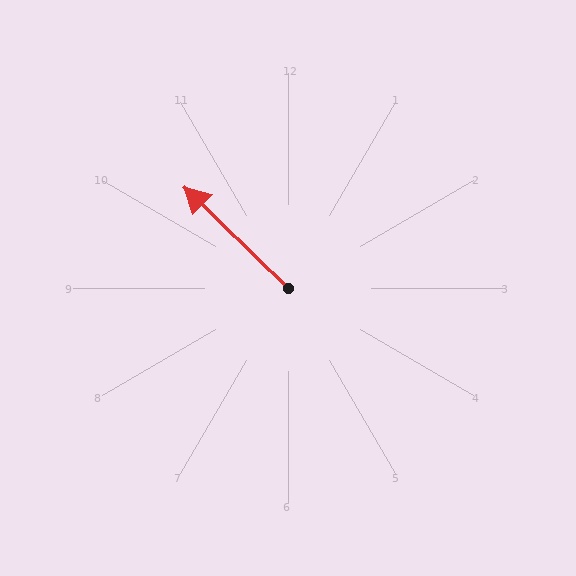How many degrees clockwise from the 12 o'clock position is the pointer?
Approximately 314 degrees.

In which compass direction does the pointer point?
Northwest.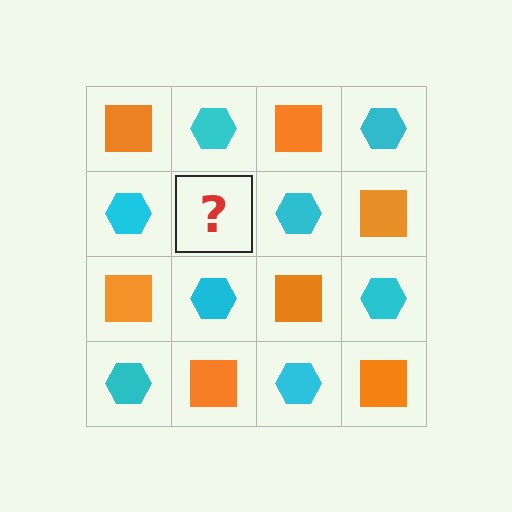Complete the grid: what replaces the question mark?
The question mark should be replaced with an orange square.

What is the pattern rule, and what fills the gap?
The rule is that it alternates orange square and cyan hexagon in a checkerboard pattern. The gap should be filled with an orange square.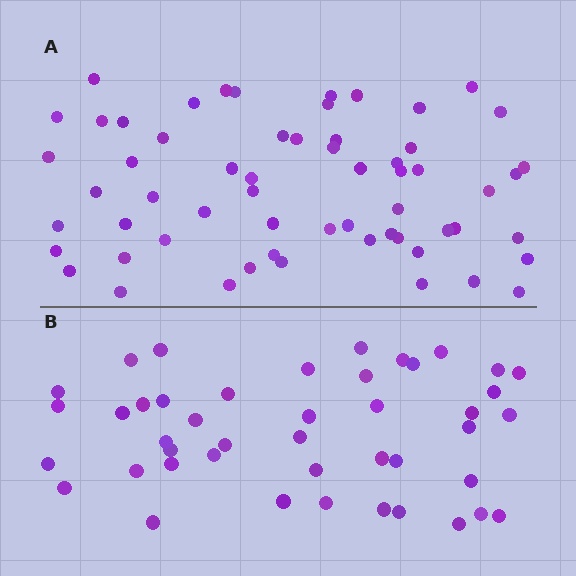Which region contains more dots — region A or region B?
Region A (the top region) has more dots.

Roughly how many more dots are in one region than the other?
Region A has approximately 15 more dots than region B.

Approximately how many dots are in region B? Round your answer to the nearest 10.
About 40 dots. (The exact count is 44, which rounds to 40.)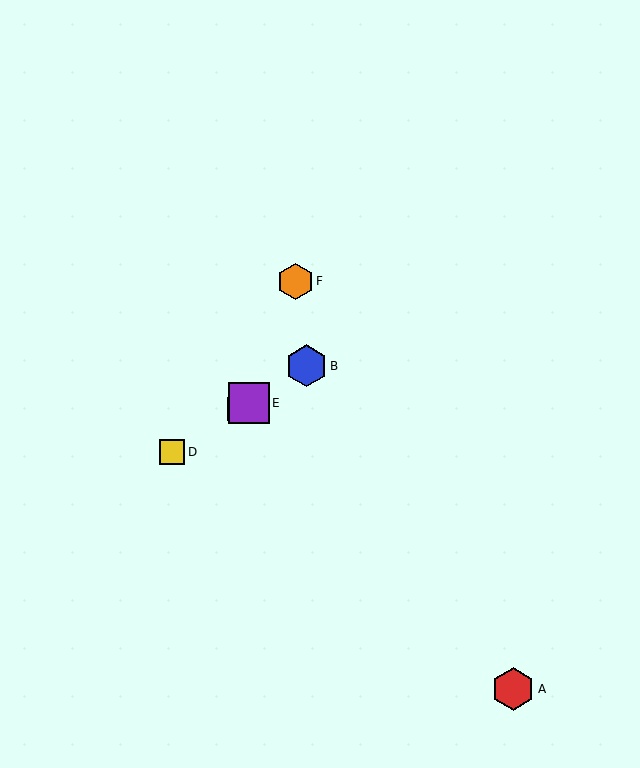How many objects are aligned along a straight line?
4 objects (B, C, D, E) are aligned along a straight line.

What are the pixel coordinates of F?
Object F is at (295, 281).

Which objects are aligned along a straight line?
Objects B, C, D, E are aligned along a straight line.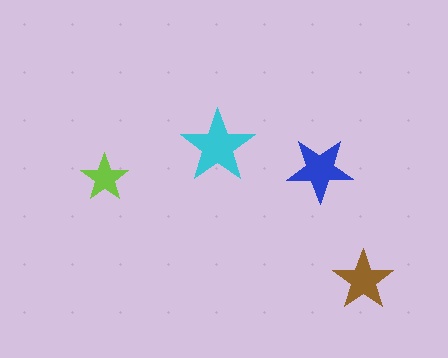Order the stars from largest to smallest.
the cyan one, the blue one, the brown one, the lime one.